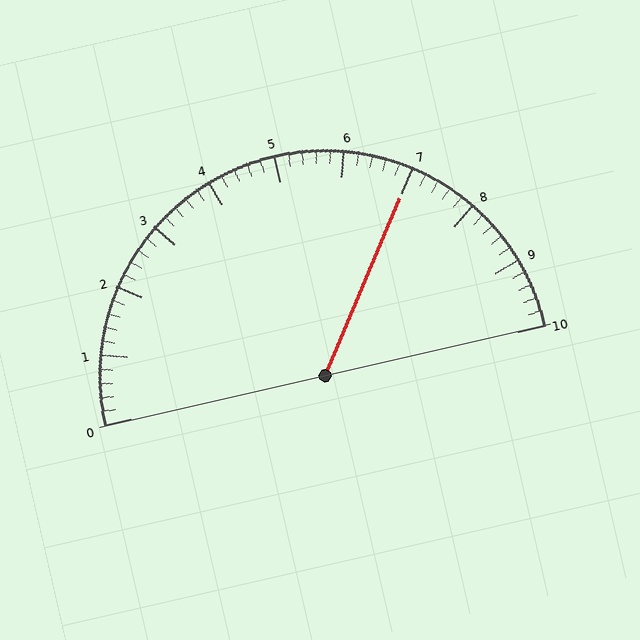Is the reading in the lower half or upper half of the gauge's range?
The reading is in the upper half of the range (0 to 10).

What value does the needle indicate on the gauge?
The needle indicates approximately 7.0.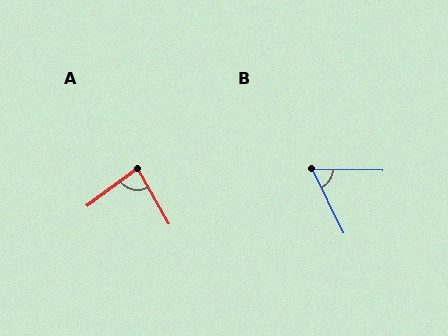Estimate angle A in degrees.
Approximately 83 degrees.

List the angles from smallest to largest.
B (62°), A (83°).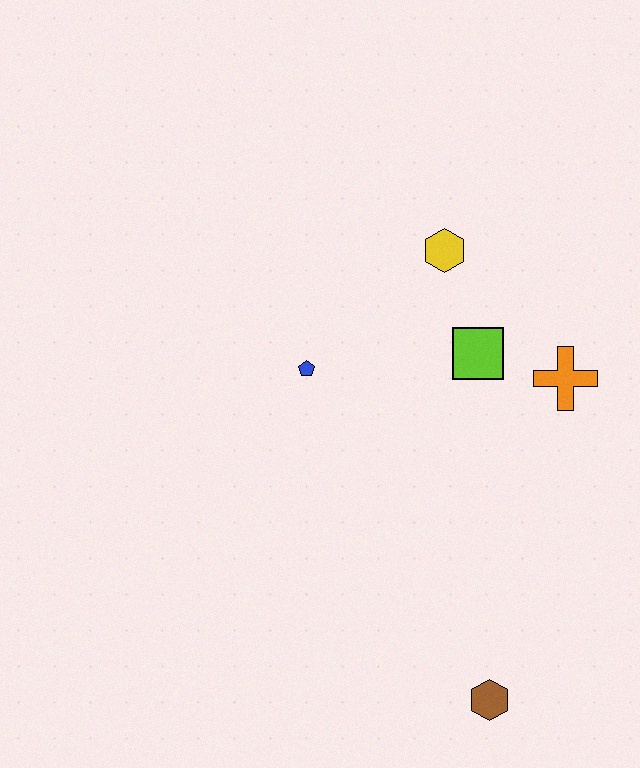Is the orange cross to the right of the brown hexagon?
Yes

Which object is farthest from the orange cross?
The brown hexagon is farthest from the orange cross.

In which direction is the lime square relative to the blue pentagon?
The lime square is to the right of the blue pentagon.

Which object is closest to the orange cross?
The lime square is closest to the orange cross.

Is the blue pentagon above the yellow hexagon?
No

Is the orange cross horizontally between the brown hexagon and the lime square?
No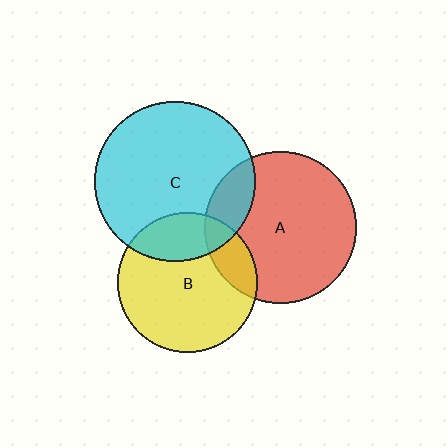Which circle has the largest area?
Circle C (cyan).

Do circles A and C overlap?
Yes.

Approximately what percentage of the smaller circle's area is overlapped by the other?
Approximately 15%.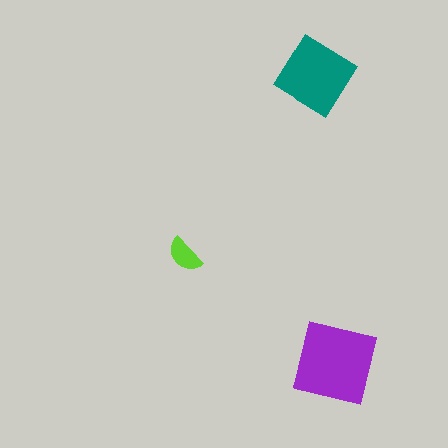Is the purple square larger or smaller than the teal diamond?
Larger.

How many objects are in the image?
There are 3 objects in the image.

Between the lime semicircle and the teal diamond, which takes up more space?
The teal diamond.